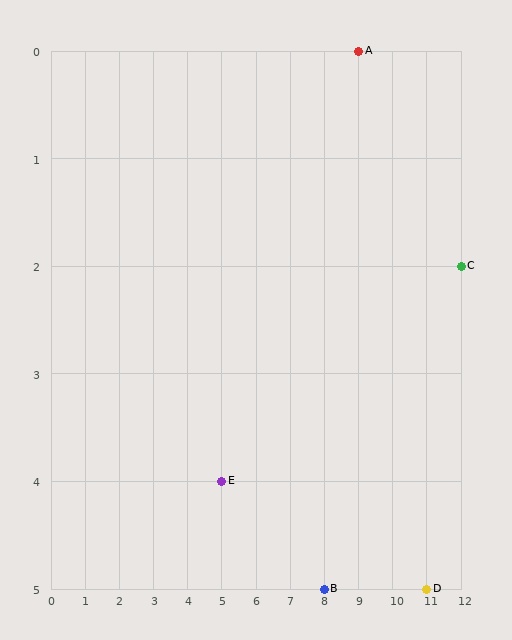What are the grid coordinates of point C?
Point C is at grid coordinates (12, 2).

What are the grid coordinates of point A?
Point A is at grid coordinates (9, 0).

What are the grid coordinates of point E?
Point E is at grid coordinates (5, 4).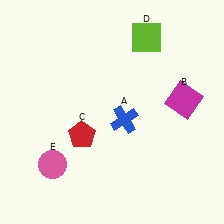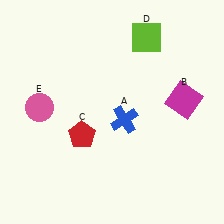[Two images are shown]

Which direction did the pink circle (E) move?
The pink circle (E) moved up.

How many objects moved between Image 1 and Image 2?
1 object moved between the two images.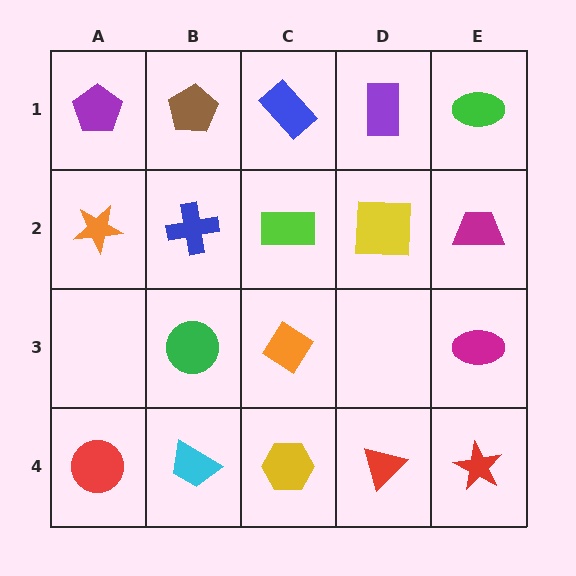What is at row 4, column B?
A cyan trapezoid.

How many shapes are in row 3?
3 shapes.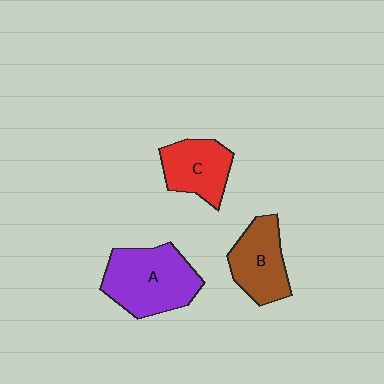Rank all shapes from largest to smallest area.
From largest to smallest: A (purple), B (brown), C (red).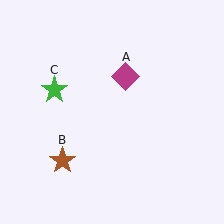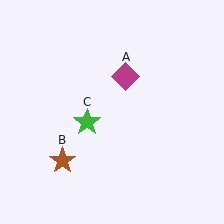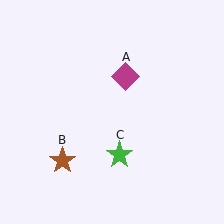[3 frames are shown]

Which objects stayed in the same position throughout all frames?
Magenta diamond (object A) and brown star (object B) remained stationary.